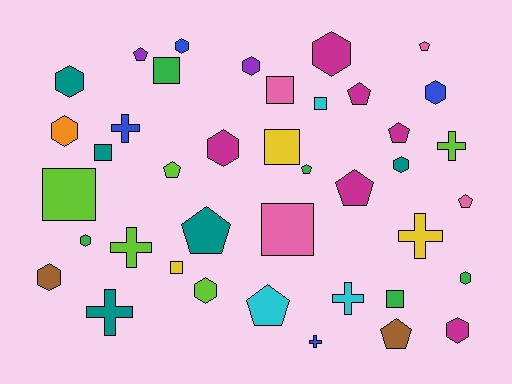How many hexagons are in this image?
There are 13 hexagons.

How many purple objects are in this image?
There are 2 purple objects.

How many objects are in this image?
There are 40 objects.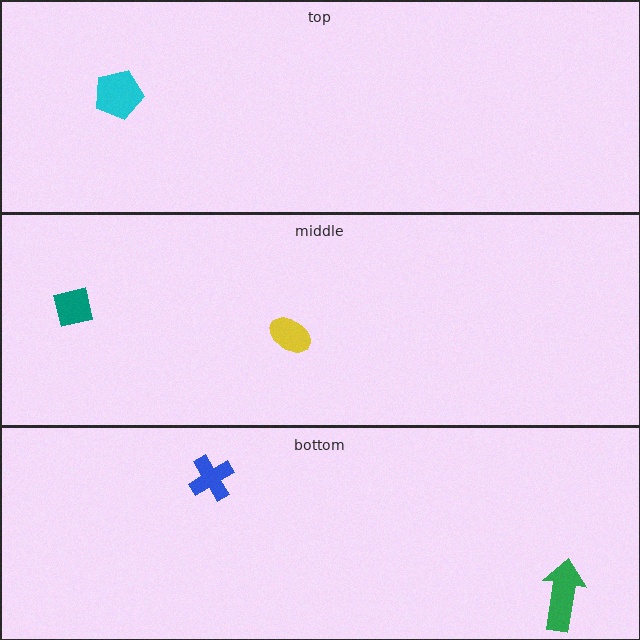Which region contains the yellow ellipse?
The middle region.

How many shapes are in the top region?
1.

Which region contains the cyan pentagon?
The top region.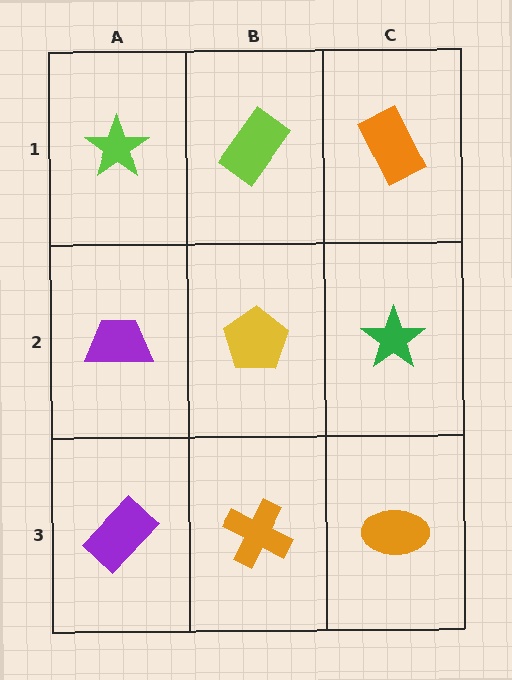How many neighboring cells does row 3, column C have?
2.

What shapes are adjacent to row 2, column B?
A lime rectangle (row 1, column B), an orange cross (row 3, column B), a purple trapezoid (row 2, column A), a green star (row 2, column C).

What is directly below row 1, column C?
A green star.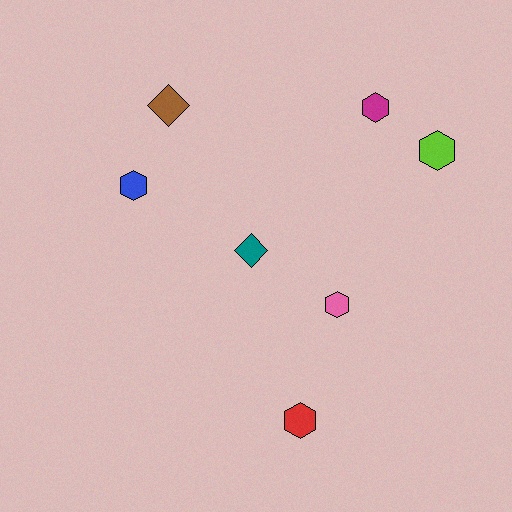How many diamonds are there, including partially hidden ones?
There are 2 diamonds.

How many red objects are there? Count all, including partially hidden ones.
There is 1 red object.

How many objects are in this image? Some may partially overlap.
There are 7 objects.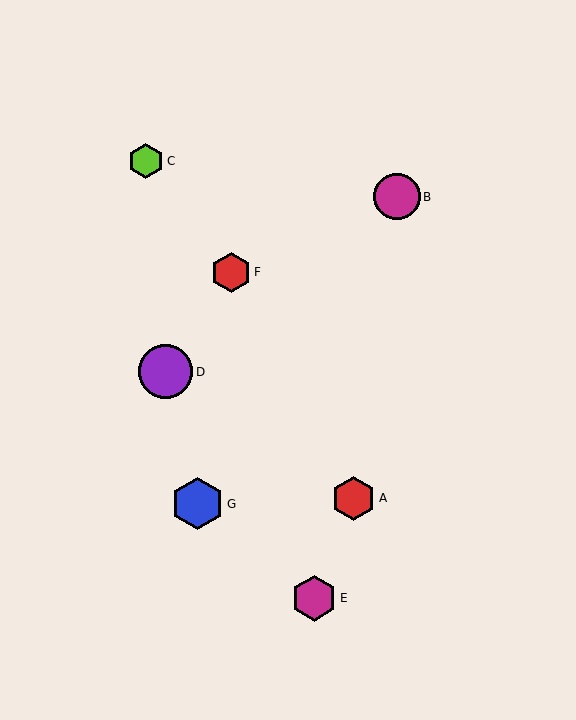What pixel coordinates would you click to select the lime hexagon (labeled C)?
Click at (146, 161) to select the lime hexagon C.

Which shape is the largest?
The purple circle (labeled D) is the largest.